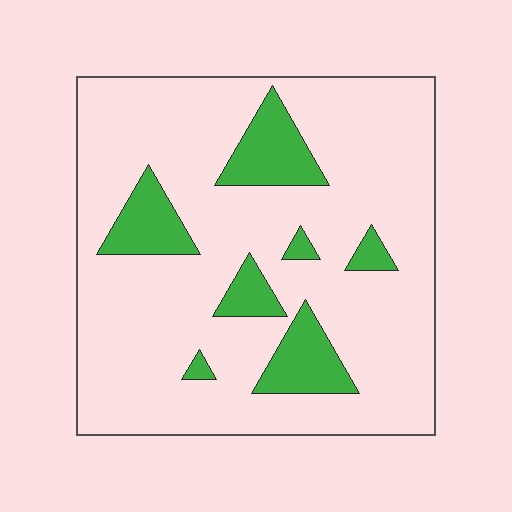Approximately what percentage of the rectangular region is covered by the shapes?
Approximately 15%.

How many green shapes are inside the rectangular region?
7.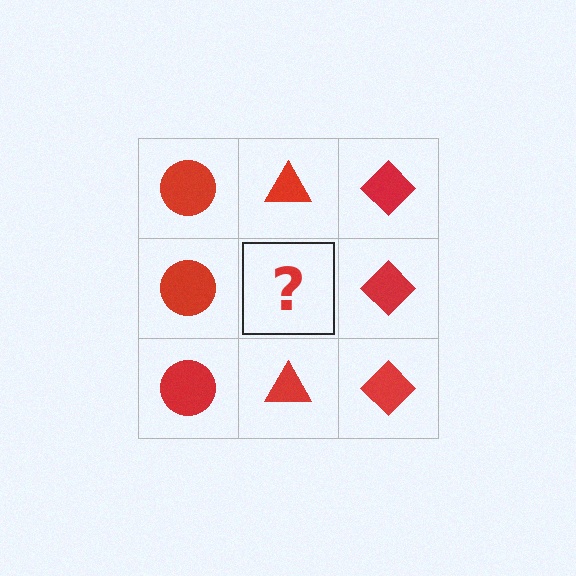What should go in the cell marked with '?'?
The missing cell should contain a red triangle.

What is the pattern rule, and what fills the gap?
The rule is that each column has a consistent shape. The gap should be filled with a red triangle.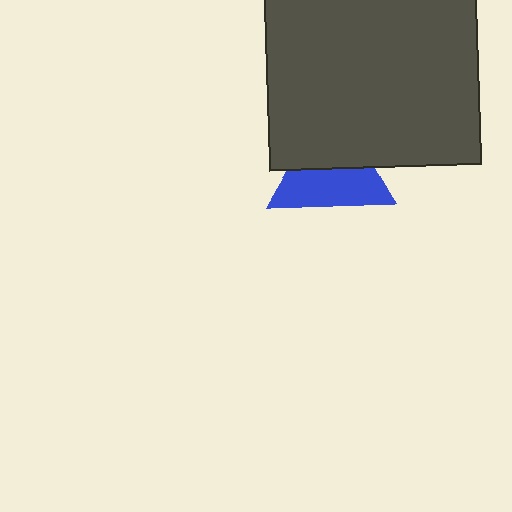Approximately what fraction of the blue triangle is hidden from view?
Roughly 44% of the blue triangle is hidden behind the dark gray rectangle.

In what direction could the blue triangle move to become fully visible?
The blue triangle could move down. That would shift it out from behind the dark gray rectangle entirely.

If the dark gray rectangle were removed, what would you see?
You would see the complete blue triangle.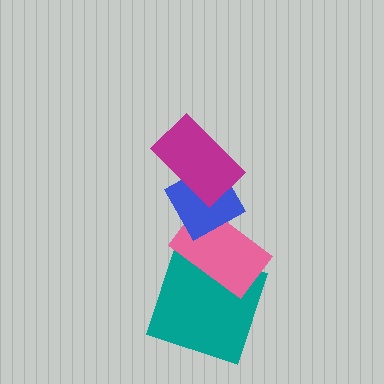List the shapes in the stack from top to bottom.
From top to bottom: the magenta rectangle, the blue diamond, the pink rectangle, the teal square.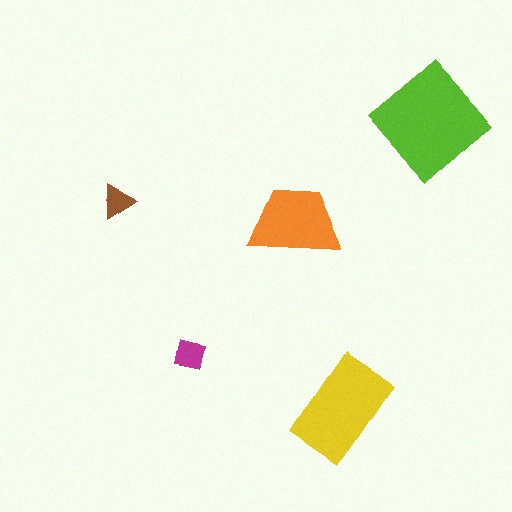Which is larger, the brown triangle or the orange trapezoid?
The orange trapezoid.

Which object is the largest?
The lime diamond.